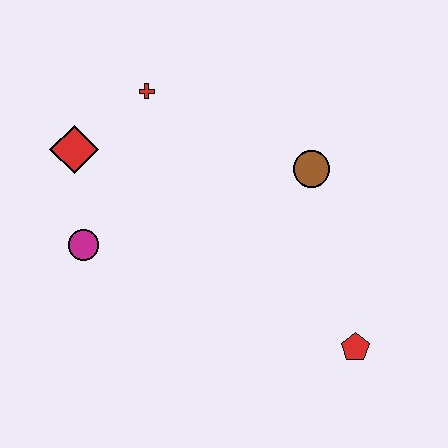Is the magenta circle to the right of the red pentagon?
No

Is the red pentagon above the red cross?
No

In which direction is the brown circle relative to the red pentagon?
The brown circle is above the red pentagon.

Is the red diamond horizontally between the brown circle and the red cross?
No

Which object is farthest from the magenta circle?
The red pentagon is farthest from the magenta circle.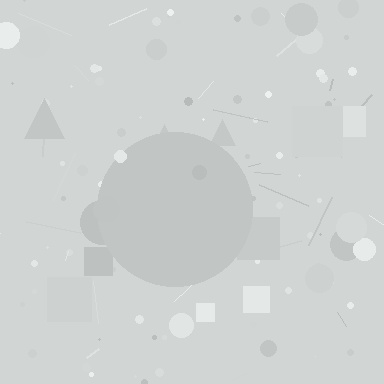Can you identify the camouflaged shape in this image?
The camouflaged shape is a circle.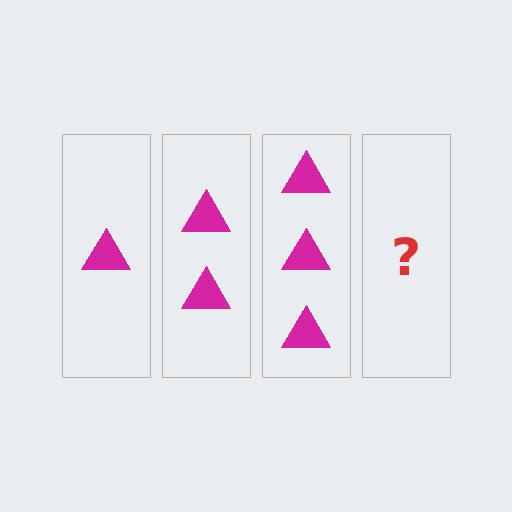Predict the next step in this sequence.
The next step is 4 triangles.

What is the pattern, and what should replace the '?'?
The pattern is that each step adds one more triangle. The '?' should be 4 triangles.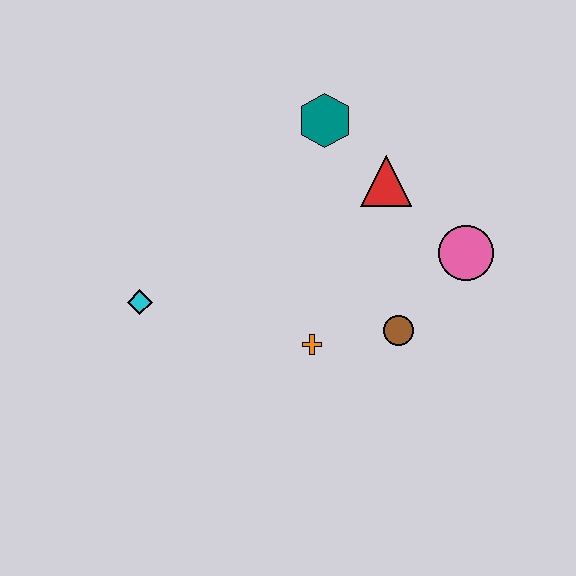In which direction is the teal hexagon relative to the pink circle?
The teal hexagon is to the left of the pink circle.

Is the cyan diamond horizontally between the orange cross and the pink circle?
No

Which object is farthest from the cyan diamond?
The pink circle is farthest from the cyan diamond.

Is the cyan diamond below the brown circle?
No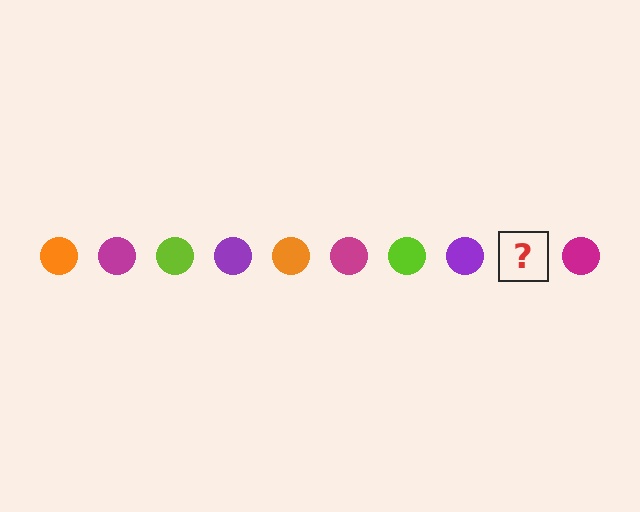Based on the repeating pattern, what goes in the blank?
The blank should be an orange circle.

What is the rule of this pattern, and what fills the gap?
The rule is that the pattern cycles through orange, magenta, lime, purple circles. The gap should be filled with an orange circle.